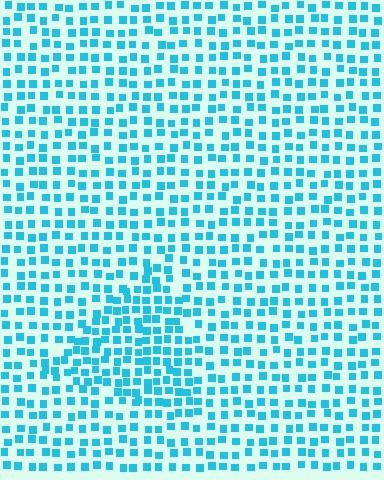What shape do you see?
I see a triangle.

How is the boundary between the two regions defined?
The boundary is defined by a change in element density (approximately 1.6x ratio). All elements are the same color, size, and shape.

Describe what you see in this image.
The image contains small cyan elements arranged at two different densities. A triangle-shaped region is visible where the elements are more densely packed than the surrounding area.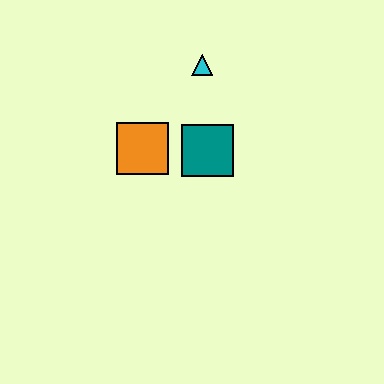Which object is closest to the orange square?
The teal square is closest to the orange square.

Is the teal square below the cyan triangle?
Yes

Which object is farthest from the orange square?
The cyan triangle is farthest from the orange square.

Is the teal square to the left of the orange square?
No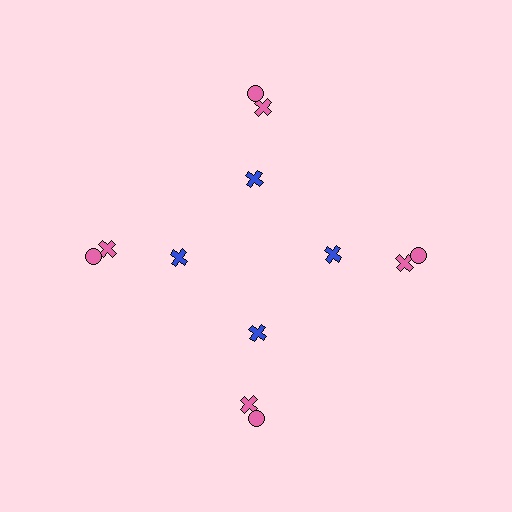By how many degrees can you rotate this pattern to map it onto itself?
The pattern maps onto itself every 90 degrees of rotation.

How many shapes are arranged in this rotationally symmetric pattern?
There are 12 shapes, arranged in 4 groups of 3.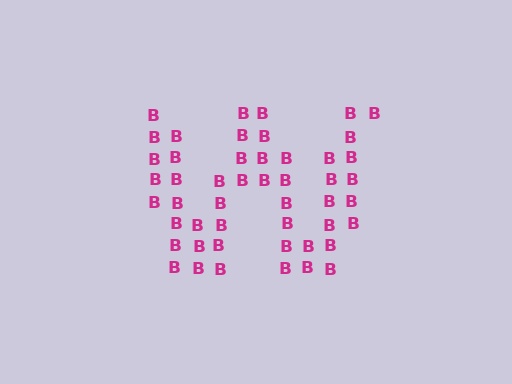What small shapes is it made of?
It is made of small letter B's.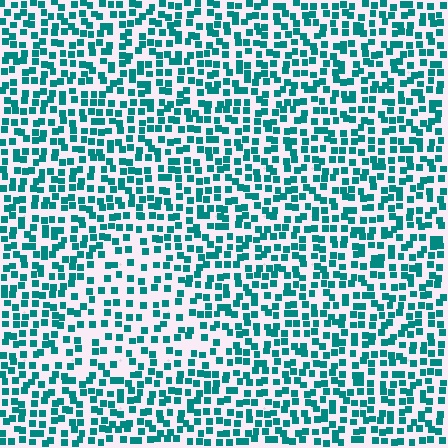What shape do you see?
I see a triangle.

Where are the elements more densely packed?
The elements are more densely packed outside the triangle boundary.